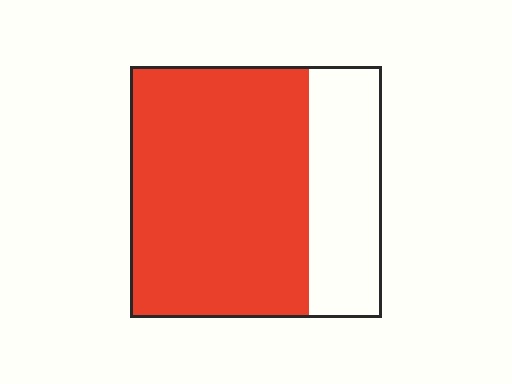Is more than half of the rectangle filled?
Yes.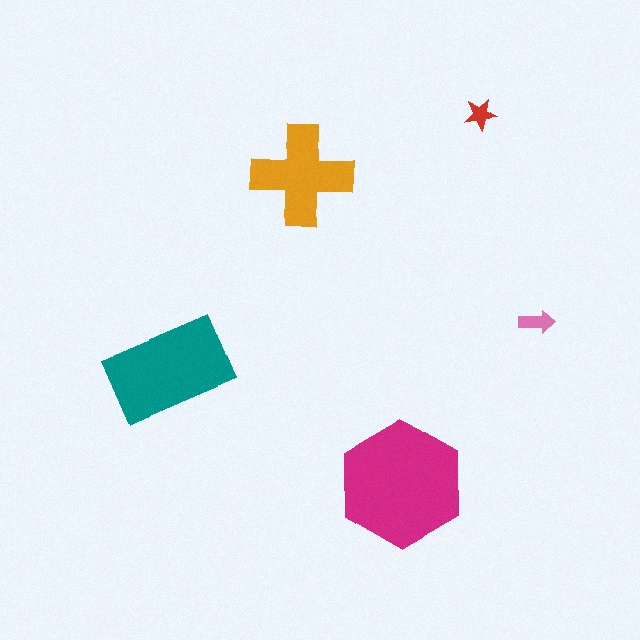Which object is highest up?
The red star is topmost.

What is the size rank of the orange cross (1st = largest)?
3rd.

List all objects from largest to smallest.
The magenta hexagon, the teal rectangle, the orange cross, the pink arrow, the red star.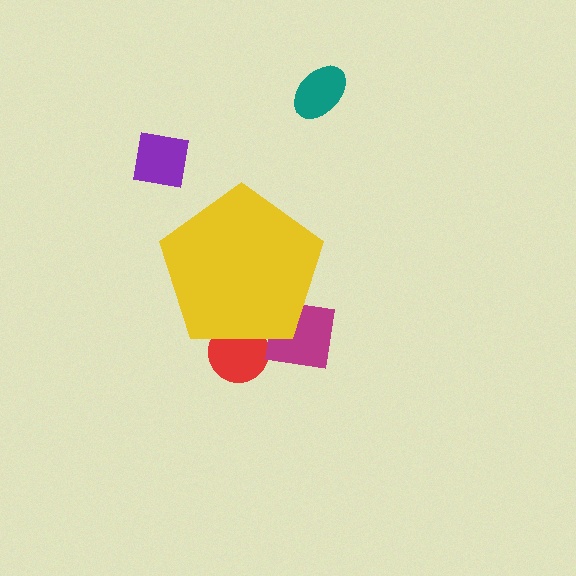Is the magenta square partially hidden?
Yes, the magenta square is partially hidden behind the yellow pentagon.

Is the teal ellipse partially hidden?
No, the teal ellipse is fully visible.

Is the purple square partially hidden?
No, the purple square is fully visible.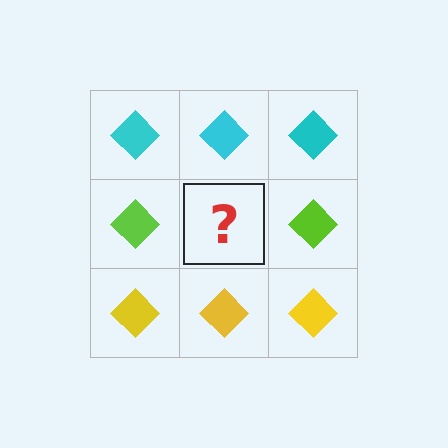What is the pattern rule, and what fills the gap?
The rule is that each row has a consistent color. The gap should be filled with a lime diamond.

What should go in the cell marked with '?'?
The missing cell should contain a lime diamond.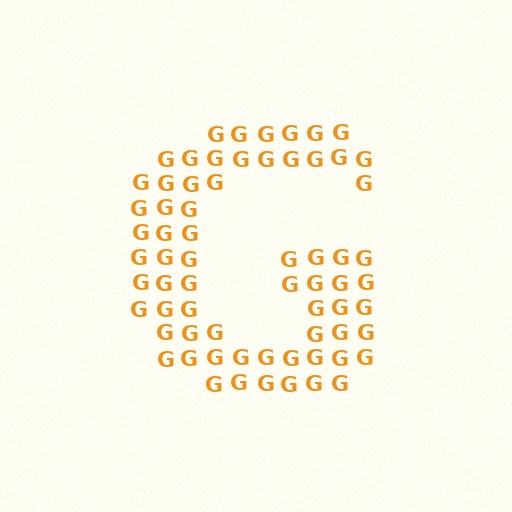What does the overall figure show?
The overall figure shows the letter G.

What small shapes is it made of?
It is made of small letter G's.